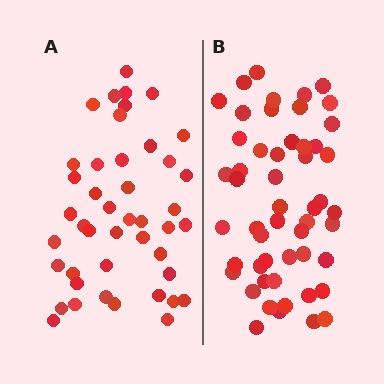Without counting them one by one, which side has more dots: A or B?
Region B (the right region) has more dots.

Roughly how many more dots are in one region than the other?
Region B has roughly 8 or so more dots than region A.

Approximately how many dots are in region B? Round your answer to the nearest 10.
About 50 dots. (The exact count is 52, which rounds to 50.)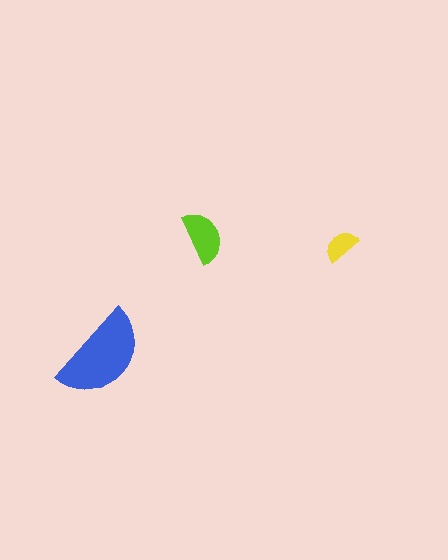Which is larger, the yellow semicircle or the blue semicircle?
The blue one.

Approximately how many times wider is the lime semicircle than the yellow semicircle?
About 1.5 times wider.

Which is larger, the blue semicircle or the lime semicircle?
The blue one.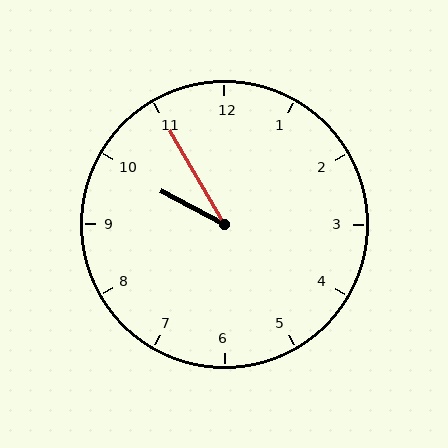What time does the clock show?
9:55.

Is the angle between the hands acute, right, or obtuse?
It is acute.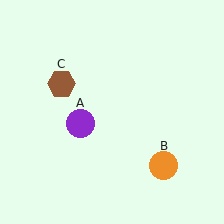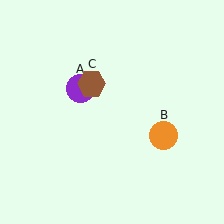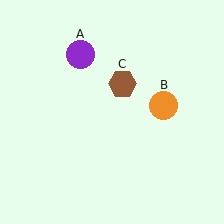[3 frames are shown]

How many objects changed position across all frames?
3 objects changed position: purple circle (object A), orange circle (object B), brown hexagon (object C).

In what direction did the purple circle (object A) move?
The purple circle (object A) moved up.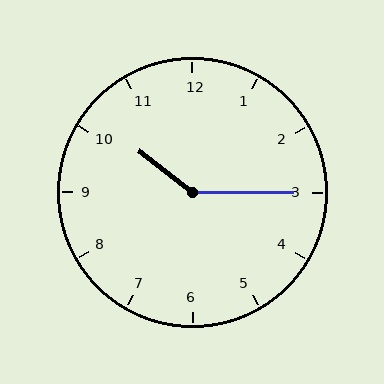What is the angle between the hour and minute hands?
Approximately 142 degrees.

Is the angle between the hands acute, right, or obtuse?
It is obtuse.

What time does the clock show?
10:15.